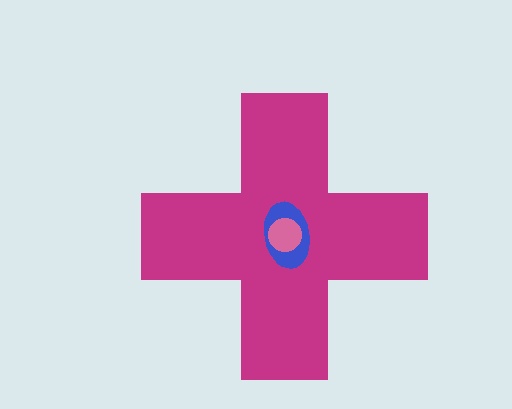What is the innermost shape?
The pink circle.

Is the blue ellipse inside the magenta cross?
Yes.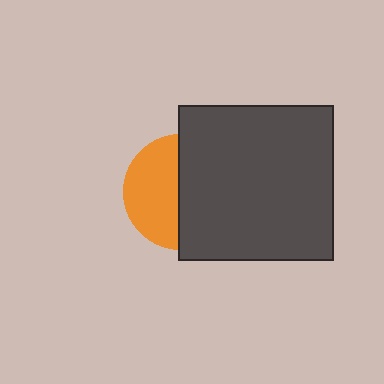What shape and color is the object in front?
The object in front is a dark gray square.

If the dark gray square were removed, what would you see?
You would see the complete orange circle.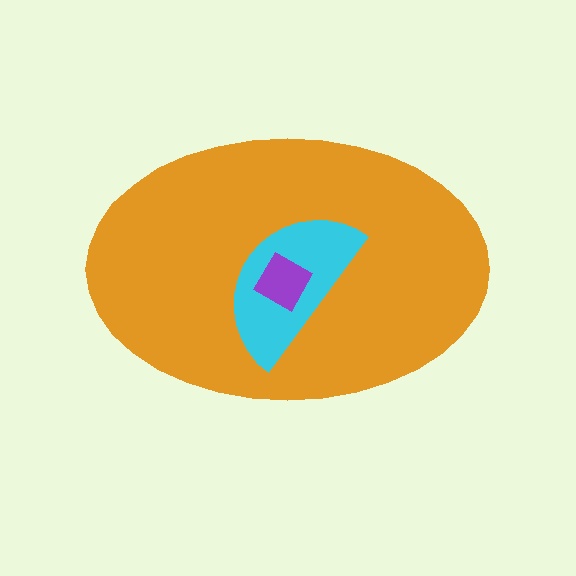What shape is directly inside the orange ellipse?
The cyan semicircle.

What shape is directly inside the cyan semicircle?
The purple square.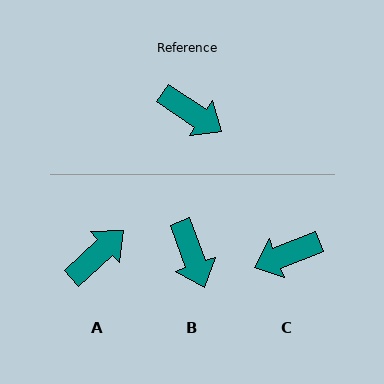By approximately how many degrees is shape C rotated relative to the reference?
Approximately 124 degrees clockwise.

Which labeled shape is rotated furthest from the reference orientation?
C, about 124 degrees away.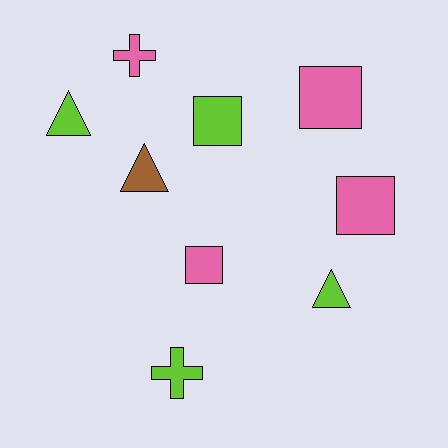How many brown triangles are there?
There is 1 brown triangle.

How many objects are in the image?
There are 9 objects.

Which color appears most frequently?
Pink, with 4 objects.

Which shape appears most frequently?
Square, with 4 objects.